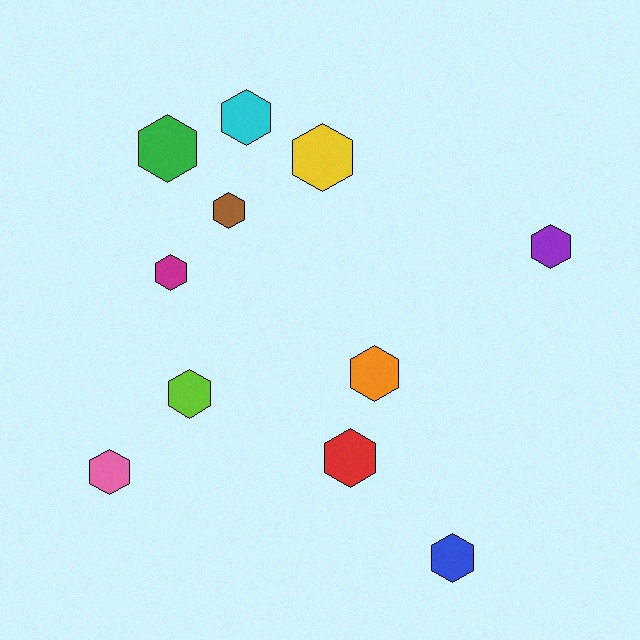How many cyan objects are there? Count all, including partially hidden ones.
There is 1 cyan object.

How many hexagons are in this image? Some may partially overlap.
There are 11 hexagons.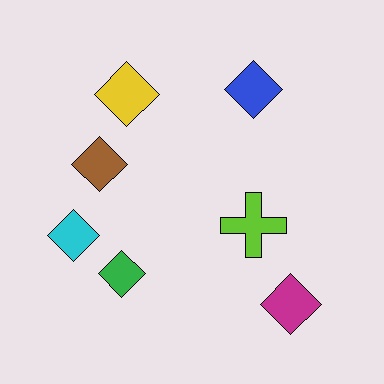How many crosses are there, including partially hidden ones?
There is 1 cross.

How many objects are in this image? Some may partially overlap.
There are 7 objects.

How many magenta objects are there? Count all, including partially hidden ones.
There is 1 magenta object.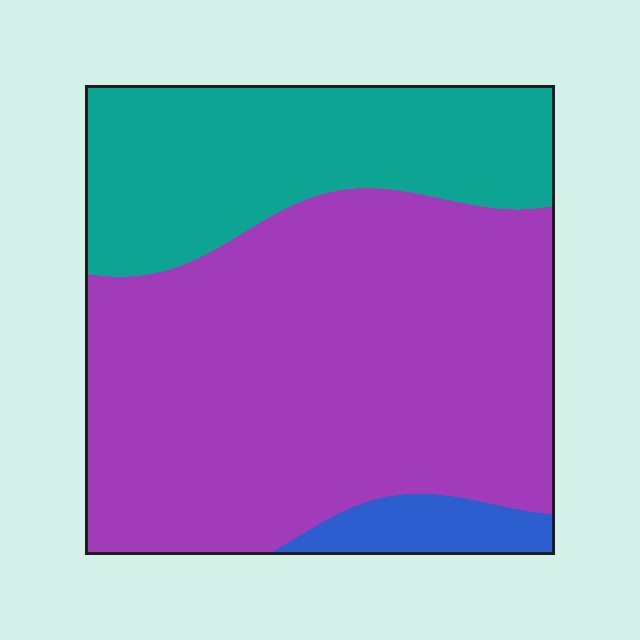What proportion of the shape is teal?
Teal covers around 30% of the shape.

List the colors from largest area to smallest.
From largest to smallest: purple, teal, blue.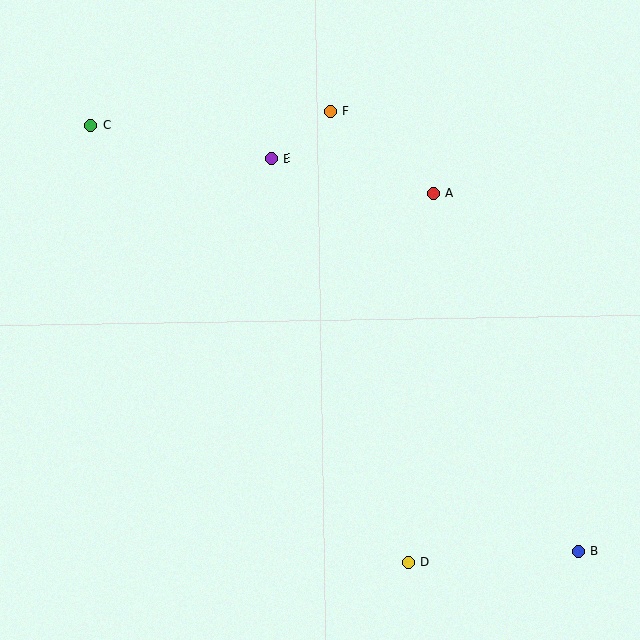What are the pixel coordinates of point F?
Point F is at (330, 111).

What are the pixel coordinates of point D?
Point D is at (408, 562).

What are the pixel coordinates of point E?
Point E is at (272, 158).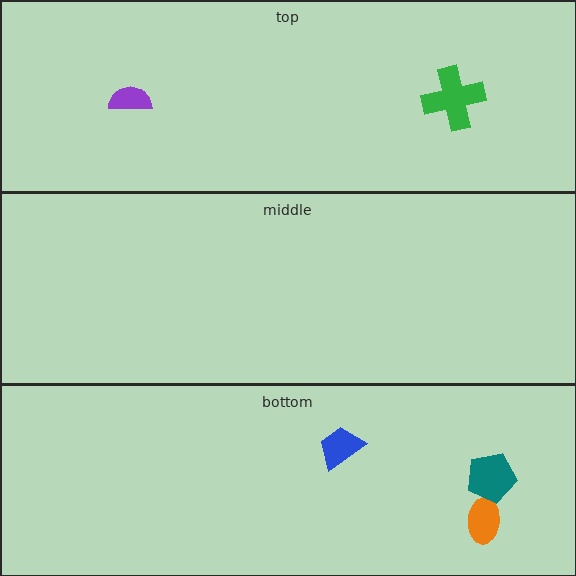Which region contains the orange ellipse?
The bottom region.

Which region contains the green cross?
The top region.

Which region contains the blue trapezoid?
The bottom region.